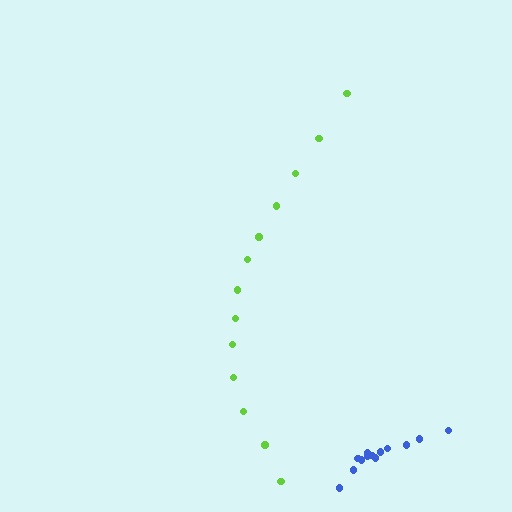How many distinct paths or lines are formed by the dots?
There are 2 distinct paths.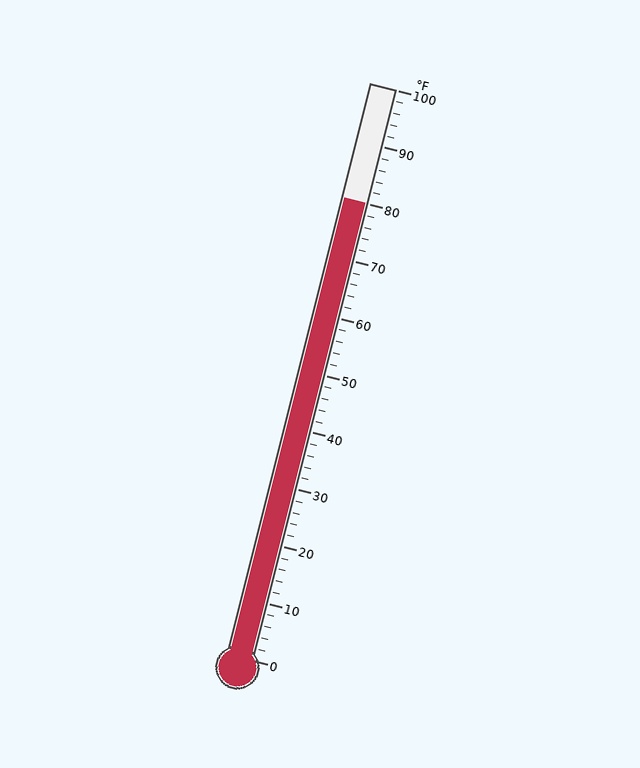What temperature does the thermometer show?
The thermometer shows approximately 80°F.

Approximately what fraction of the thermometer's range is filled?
The thermometer is filled to approximately 80% of its range.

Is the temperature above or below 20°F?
The temperature is above 20°F.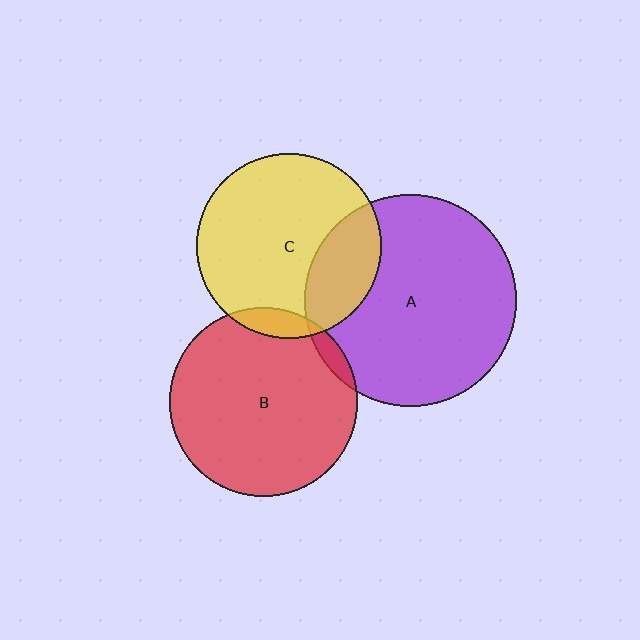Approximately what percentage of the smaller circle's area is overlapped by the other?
Approximately 25%.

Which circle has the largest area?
Circle A (purple).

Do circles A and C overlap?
Yes.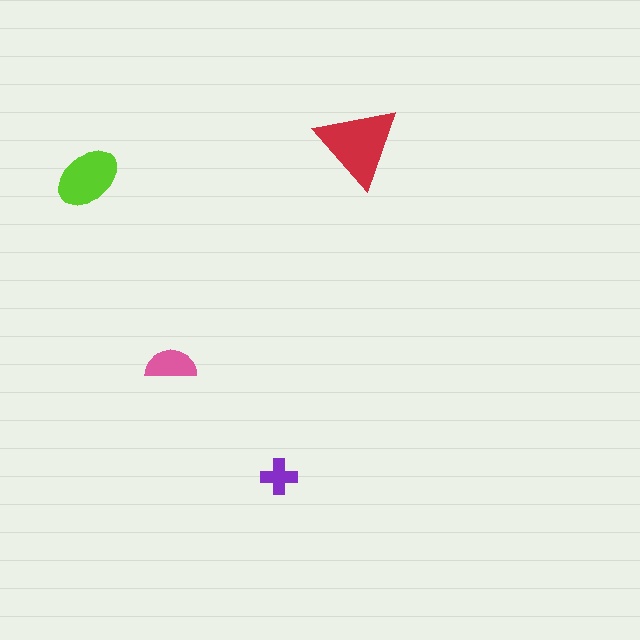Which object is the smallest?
The purple cross.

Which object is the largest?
The red triangle.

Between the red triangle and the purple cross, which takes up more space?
The red triangle.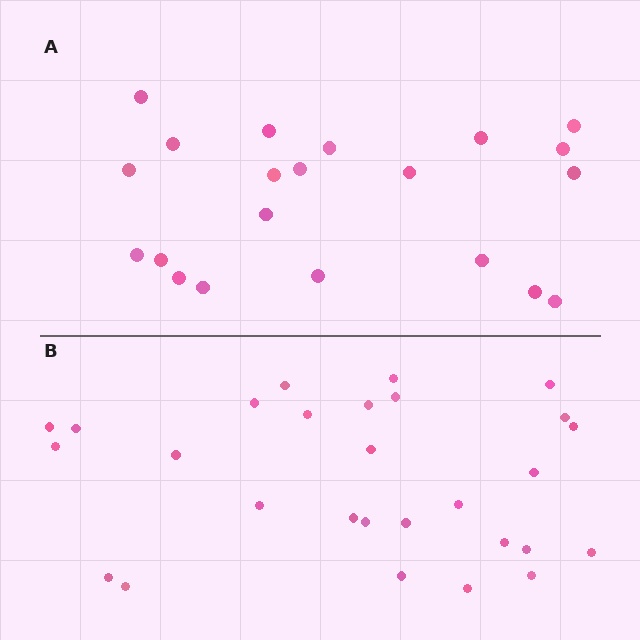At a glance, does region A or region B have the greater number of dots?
Region B (the bottom region) has more dots.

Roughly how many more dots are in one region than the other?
Region B has roughly 8 or so more dots than region A.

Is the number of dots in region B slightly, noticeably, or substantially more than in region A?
Region B has noticeably more, but not dramatically so. The ratio is roughly 1.3 to 1.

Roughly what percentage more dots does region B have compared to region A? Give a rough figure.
About 35% more.